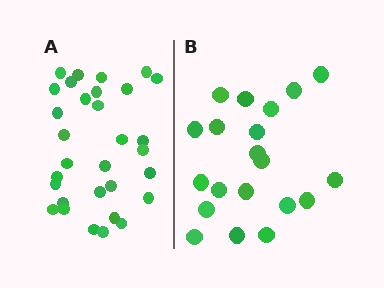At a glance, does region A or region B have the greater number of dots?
Region A (the left region) has more dots.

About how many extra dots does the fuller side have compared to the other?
Region A has roughly 12 or so more dots than region B.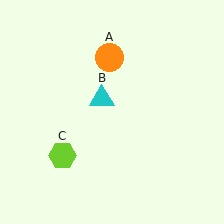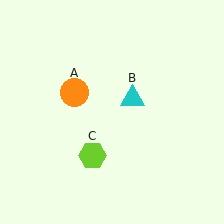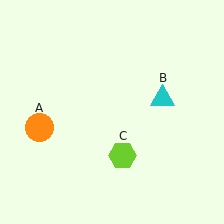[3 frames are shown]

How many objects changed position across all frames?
3 objects changed position: orange circle (object A), cyan triangle (object B), lime hexagon (object C).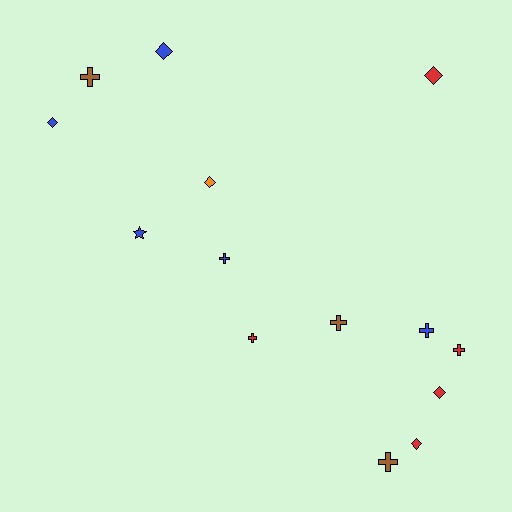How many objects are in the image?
There are 14 objects.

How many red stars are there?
There are no red stars.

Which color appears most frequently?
Blue, with 5 objects.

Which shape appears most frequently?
Cross, with 7 objects.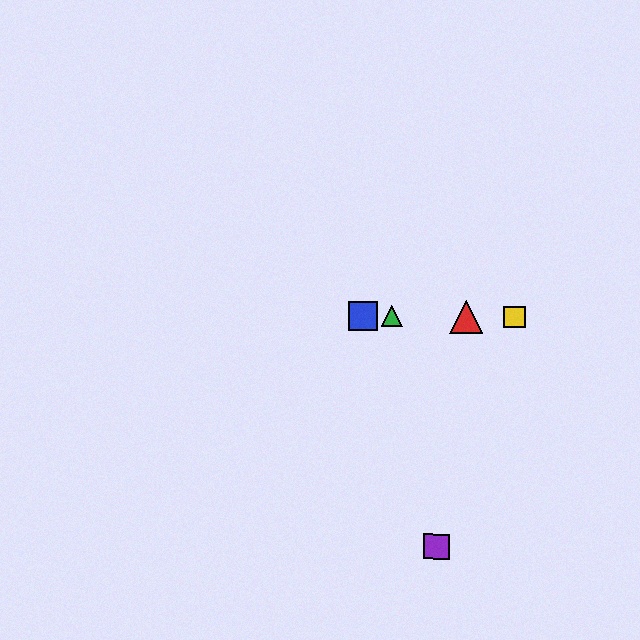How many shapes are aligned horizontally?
4 shapes (the red triangle, the blue square, the green triangle, the yellow square) are aligned horizontally.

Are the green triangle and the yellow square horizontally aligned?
Yes, both are at y≈316.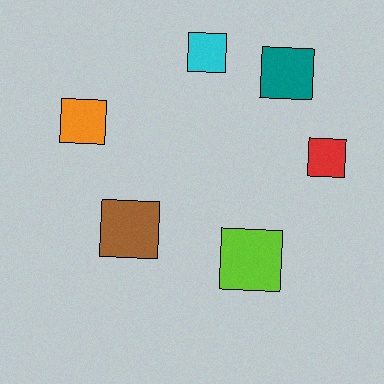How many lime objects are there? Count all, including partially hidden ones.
There is 1 lime object.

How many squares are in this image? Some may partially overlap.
There are 6 squares.